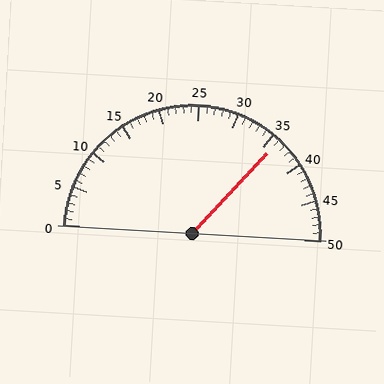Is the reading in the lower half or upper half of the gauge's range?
The reading is in the upper half of the range (0 to 50).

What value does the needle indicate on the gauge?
The needle indicates approximately 36.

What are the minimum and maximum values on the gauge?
The gauge ranges from 0 to 50.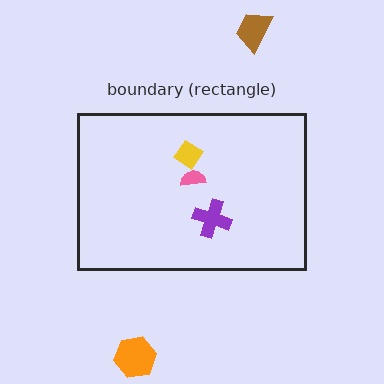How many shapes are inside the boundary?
3 inside, 2 outside.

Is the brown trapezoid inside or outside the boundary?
Outside.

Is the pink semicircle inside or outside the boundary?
Inside.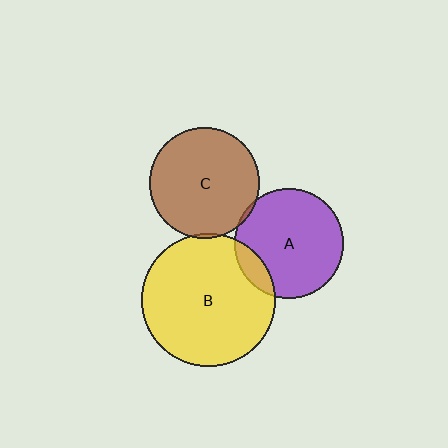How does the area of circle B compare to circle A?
Approximately 1.5 times.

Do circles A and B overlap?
Yes.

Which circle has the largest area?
Circle B (yellow).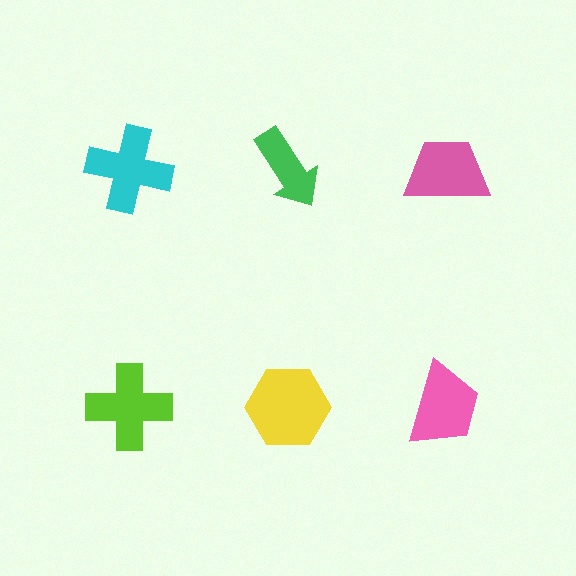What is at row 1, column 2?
A green arrow.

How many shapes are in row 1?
3 shapes.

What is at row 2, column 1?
A lime cross.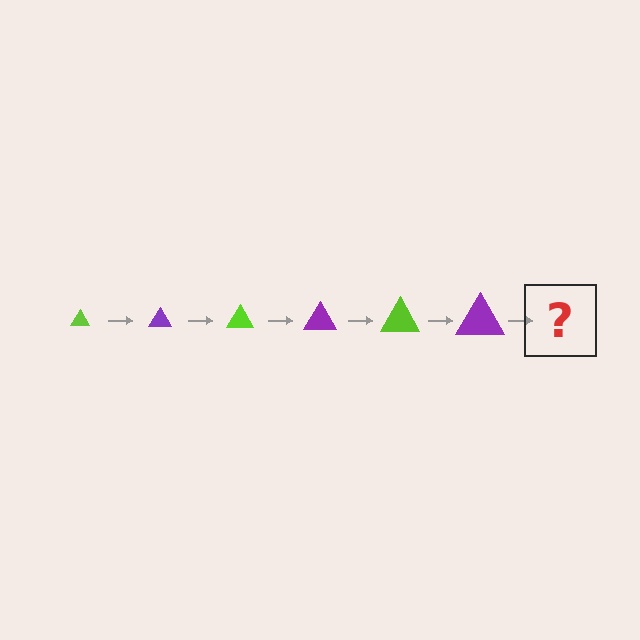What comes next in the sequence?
The next element should be a lime triangle, larger than the previous one.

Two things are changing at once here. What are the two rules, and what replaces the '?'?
The two rules are that the triangle grows larger each step and the color cycles through lime and purple. The '?' should be a lime triangle, larger than the previous one.